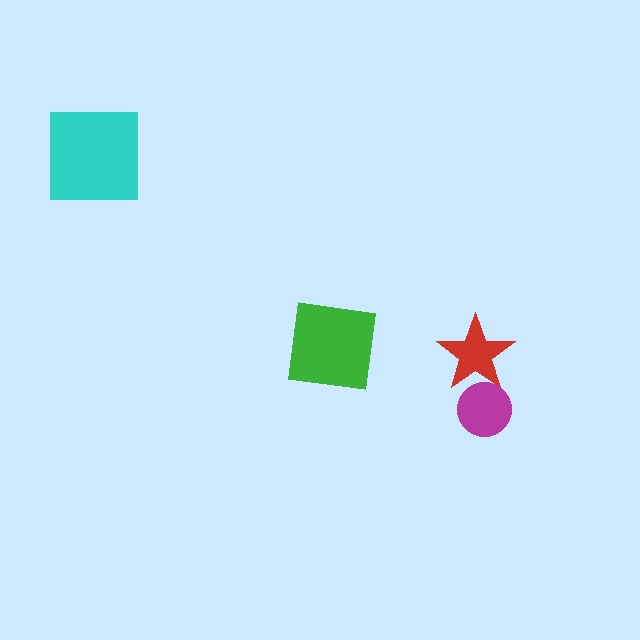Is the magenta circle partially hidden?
Yes, it is partially covered by another shape.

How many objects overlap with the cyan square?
0 objects overlap with the cyan square.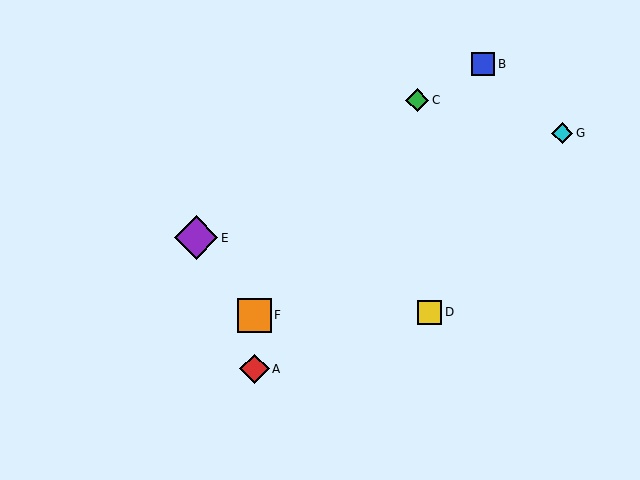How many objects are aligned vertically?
2 objects (A, F) are aligned vertically.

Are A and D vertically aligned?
No, A is at x≈254 and D is at x≈430.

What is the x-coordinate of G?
Object G is at x≈562.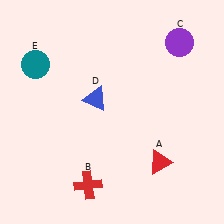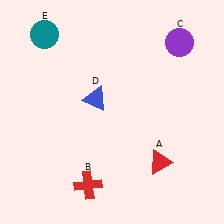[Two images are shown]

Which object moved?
The teal circle (E) moved up.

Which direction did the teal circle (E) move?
The teal circle (E) moved up.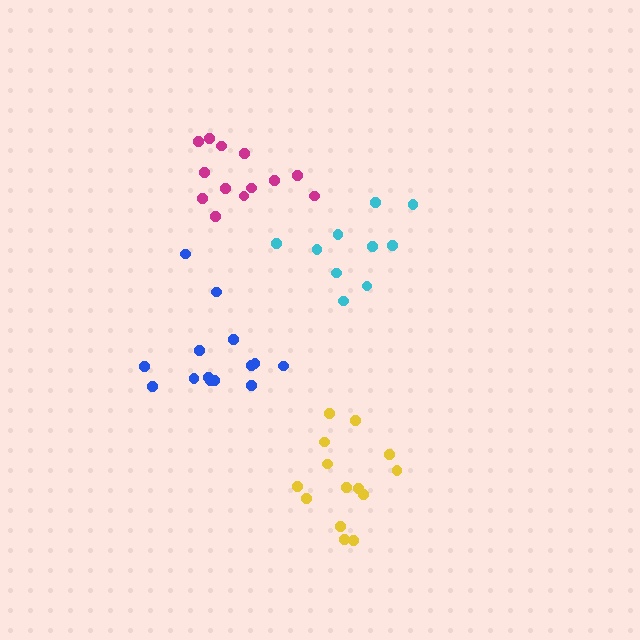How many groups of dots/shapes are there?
There are 4 groups.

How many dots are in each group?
Group 1: 10 dots, Group 2: 14 dots, Group 3: 14 dots, Group 4: 13 dots (51 total).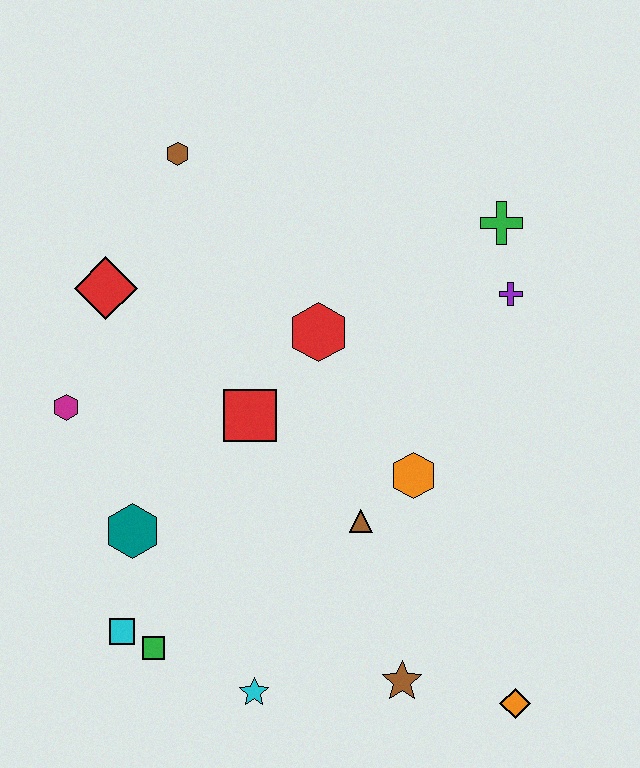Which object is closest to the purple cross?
The green cross is closest to the purple cross.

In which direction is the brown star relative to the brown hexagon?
The brown star is below the brown hexagon.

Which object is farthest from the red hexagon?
The orange diamond is farthest from the red hexagon.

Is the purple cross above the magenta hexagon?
Yes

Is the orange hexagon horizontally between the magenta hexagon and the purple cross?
Yes